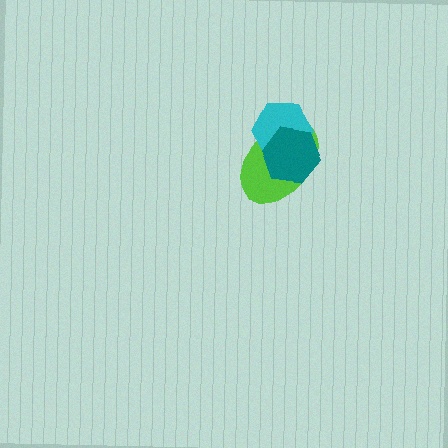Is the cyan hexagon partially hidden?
Yes, it is partially covered by another shape.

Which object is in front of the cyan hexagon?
The teal hexagon is in front of the cyan hexagon.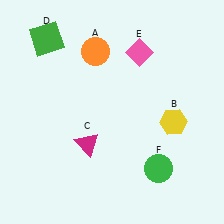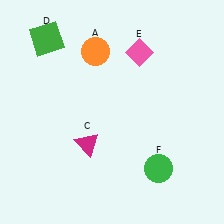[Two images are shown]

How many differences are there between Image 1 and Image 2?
There is 1 difference between the two images.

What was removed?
The yellow hexagon (B) was removed in Image 2.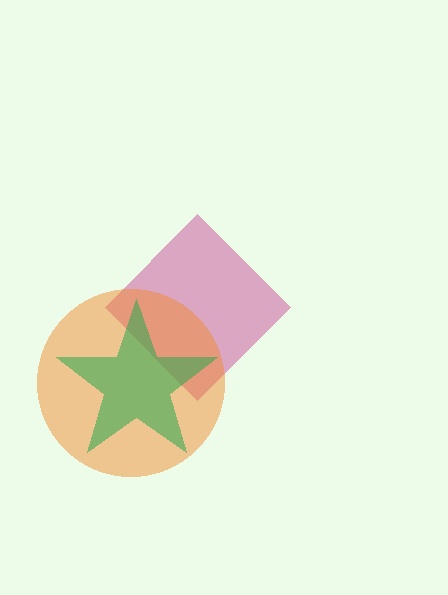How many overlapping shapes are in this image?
There are 3 overlapping shapes in the image.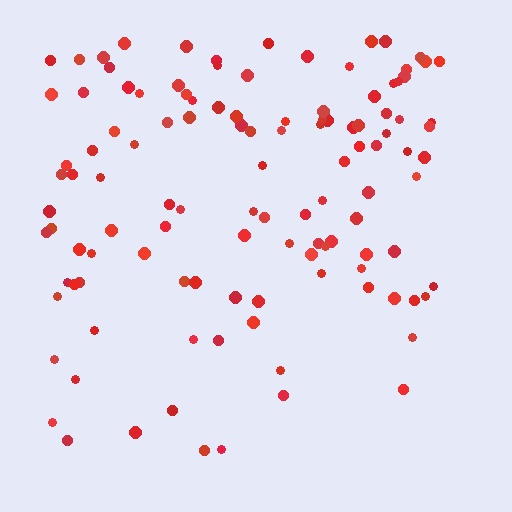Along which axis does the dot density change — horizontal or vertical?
Vertical.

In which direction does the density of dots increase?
From bottom to top, with the top side densest.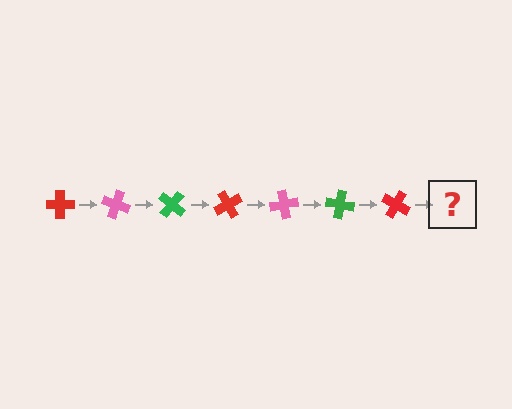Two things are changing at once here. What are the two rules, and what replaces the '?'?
The two rules are that it rotates 20 degrees each step and the color cycles through red, pink, and green. The '?' should be a pink cross, rotated 140 degrees from the start.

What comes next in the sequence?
The next element should be a pink cross, rotated 140 degrees from the start.